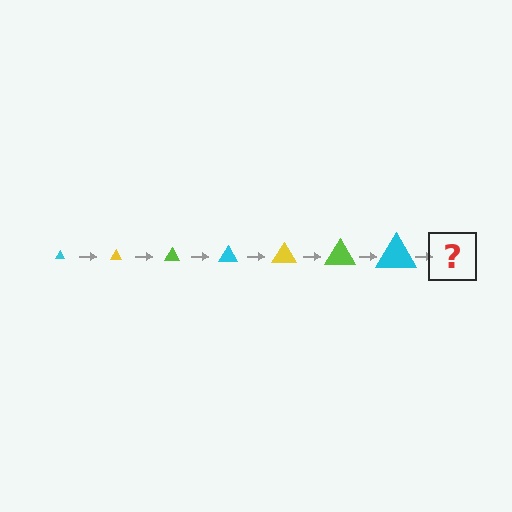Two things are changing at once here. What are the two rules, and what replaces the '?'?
The two rules are that the triangle grows larger each step and the color cycles through cyan, yellow, and lime. The '?' should be a yellow triangle, larger than the previous one.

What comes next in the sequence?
The next element should be a yellow triangle, larger than the previous one.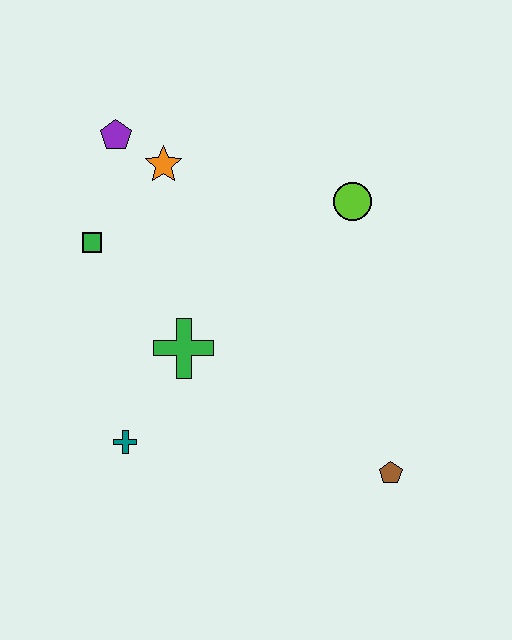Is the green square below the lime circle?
Yes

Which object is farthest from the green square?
The brown pentagon is farthest from the green square.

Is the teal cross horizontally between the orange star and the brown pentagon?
No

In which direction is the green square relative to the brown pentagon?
The green square is to the left of the brown pentagon.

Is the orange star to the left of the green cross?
Yes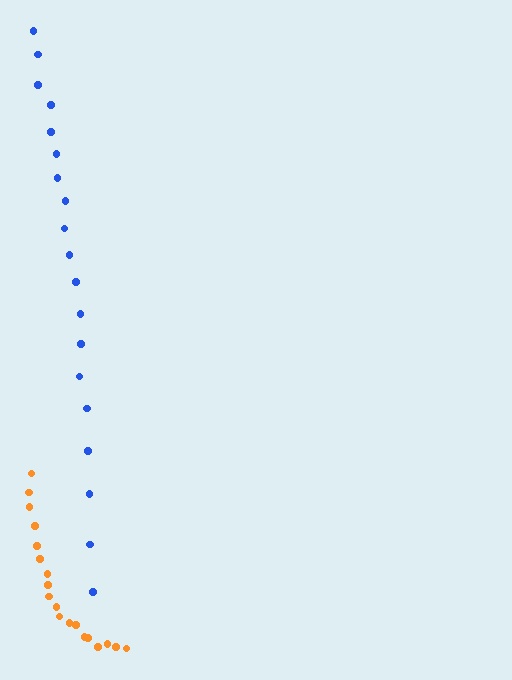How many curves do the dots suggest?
There are 2 distinct paths.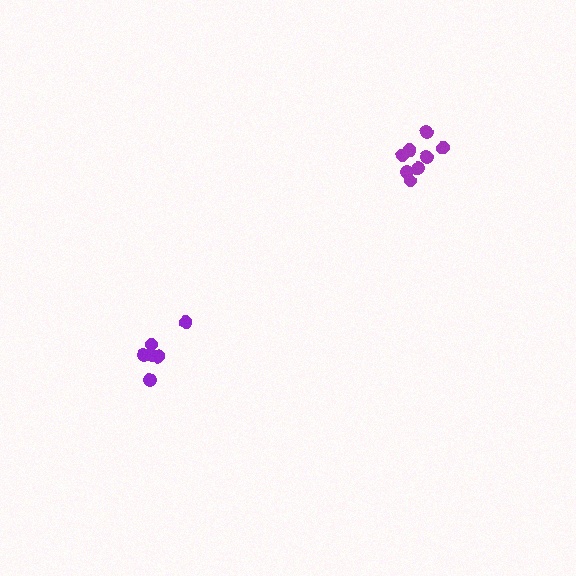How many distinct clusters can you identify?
There are 2 distinct clusters.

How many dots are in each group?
Group 1: 8 dots, Group 2: 6 dots (14 total).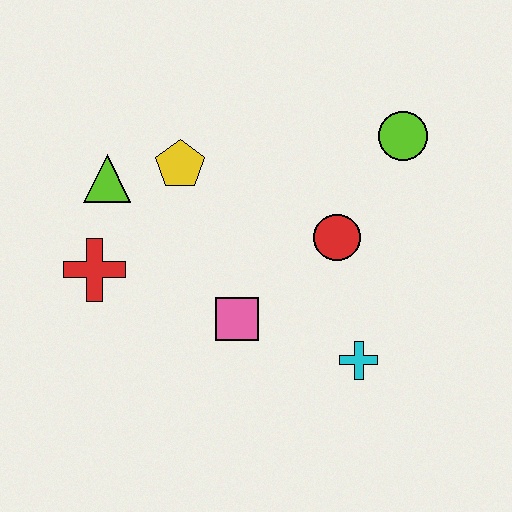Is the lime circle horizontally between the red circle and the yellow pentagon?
No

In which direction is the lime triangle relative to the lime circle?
The lime triangle is to the left of the lime circle.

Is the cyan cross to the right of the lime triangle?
Yes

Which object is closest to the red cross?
The lime triangle is closest to the red cross.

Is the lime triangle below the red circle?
No